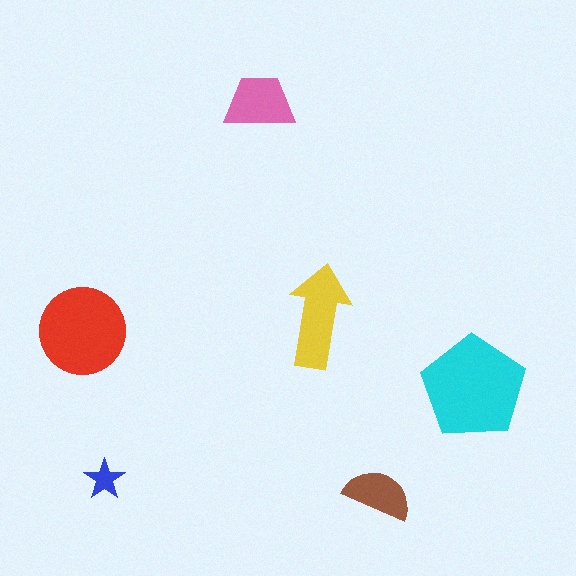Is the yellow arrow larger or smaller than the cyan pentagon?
Smaller.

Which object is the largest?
The cyan pentagon.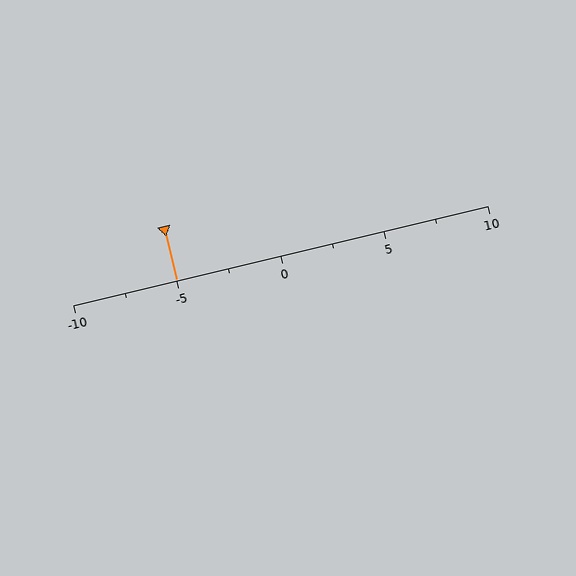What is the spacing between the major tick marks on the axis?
The major ticks are spaced 5 apart.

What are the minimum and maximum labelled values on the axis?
The axis runs from -10 to 10.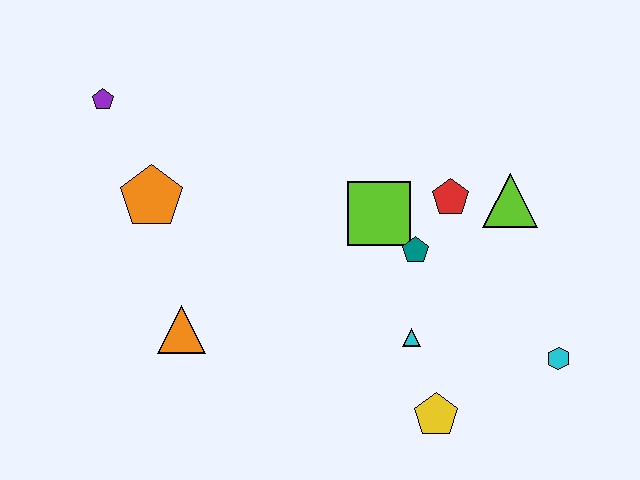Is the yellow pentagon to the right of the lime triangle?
No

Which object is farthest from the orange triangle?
The cyan hexagon is farthest from the orange triangle.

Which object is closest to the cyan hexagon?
The yellow pentagon is closest to the cyan hexagon.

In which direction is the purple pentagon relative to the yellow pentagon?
The purple pentagon is to the left of the yellow pentagon.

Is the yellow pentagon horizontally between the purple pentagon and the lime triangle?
Yes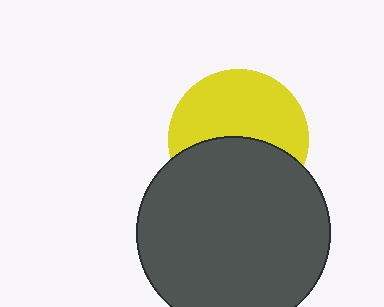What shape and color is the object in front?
The object in front is a dark gray circle.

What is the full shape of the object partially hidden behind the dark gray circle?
The partially hidden object is a yellow circle.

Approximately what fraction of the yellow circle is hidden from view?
Roughly 45% of the yellow circle is hidden behind the dark gray circle.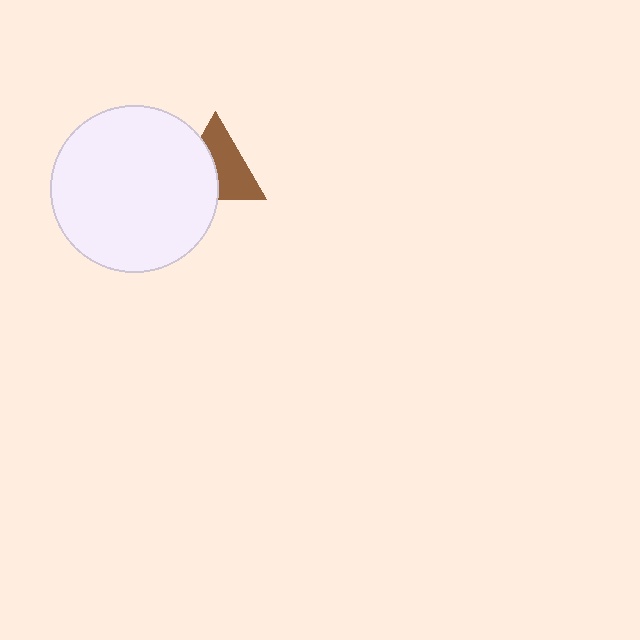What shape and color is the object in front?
The object in front is a white circle.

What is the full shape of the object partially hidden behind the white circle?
The partially hidden object is a brown triangle.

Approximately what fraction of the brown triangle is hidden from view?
Roughly 43% of the brown triangle is hidden behind the white circle.